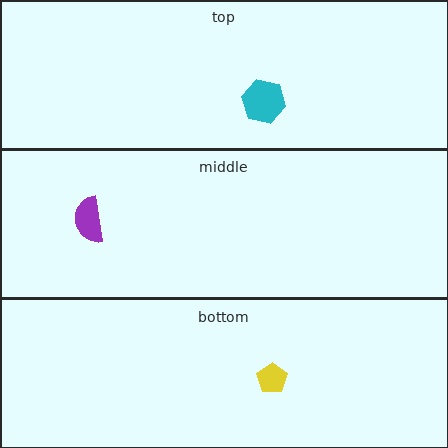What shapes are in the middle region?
The purple semicircle.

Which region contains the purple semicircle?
The middle region.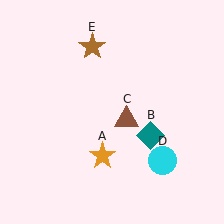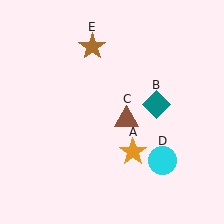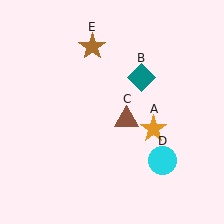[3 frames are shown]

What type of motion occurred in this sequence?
The orange star (object A), teal diamond (object B) rotated counterclockwise around the center of the scene.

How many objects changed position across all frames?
2 objects changed position: orange star (object A), teal diamond (object B).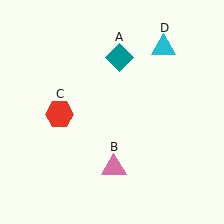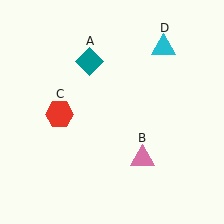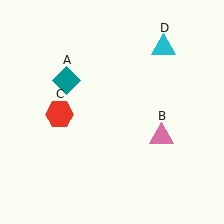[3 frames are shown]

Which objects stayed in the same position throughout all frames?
Red hexagon (object C) and cyan triangle (object D) remained stationary.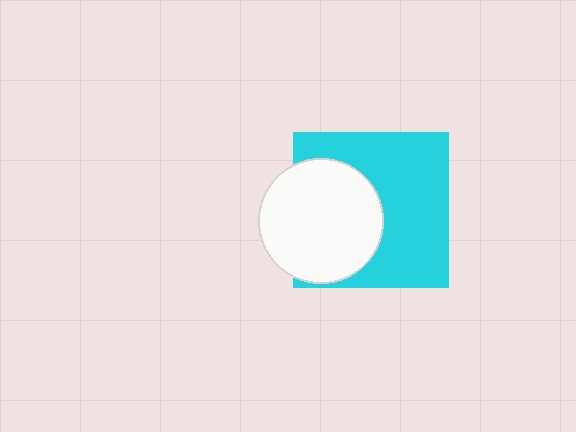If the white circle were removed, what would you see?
You would see the complete cyan square.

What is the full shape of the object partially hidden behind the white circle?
The partially hidden object is a cyan square.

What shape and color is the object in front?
The object in front is a white circle.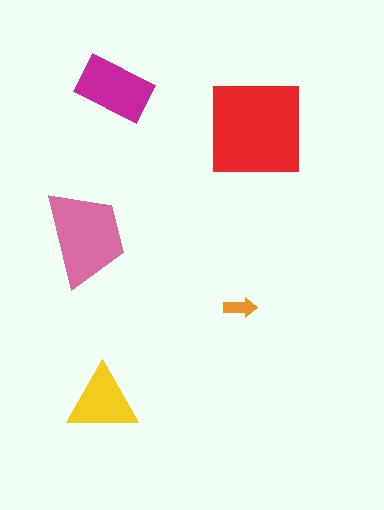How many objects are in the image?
There are 5 objects in the image.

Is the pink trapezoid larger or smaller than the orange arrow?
Larger.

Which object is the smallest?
The orange arrow.